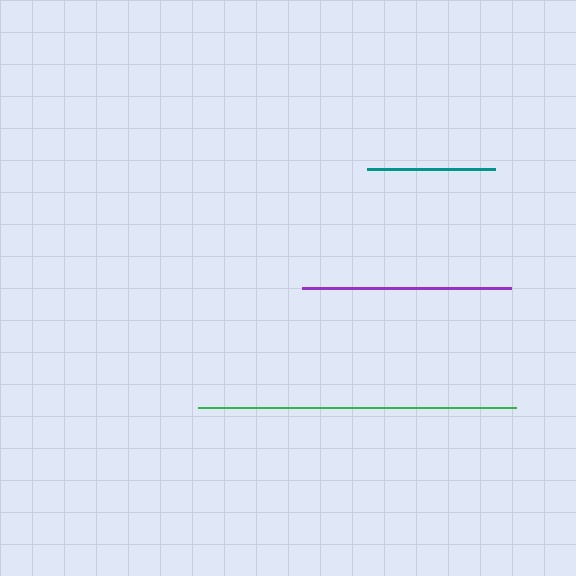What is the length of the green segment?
The green segment is approximately 318 pixels long.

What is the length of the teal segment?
The teal segment is approximately 128 pixels long.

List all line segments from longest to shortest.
From longest to shortest: green, purple, teal.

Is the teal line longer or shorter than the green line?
The green line is longer than the teal line.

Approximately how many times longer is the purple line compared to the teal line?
The purple line is approximately 1.6 times the length of the teal line.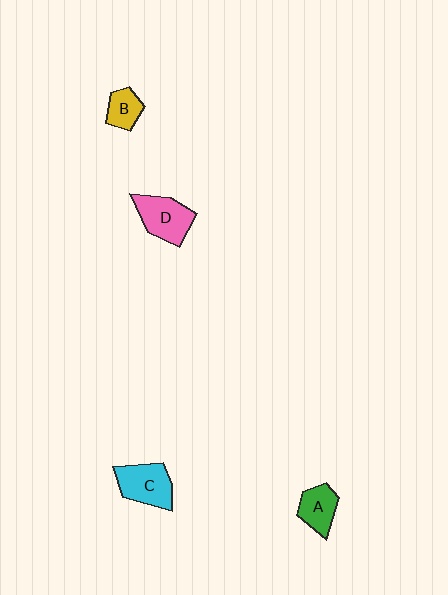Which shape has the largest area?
Shape D (pink).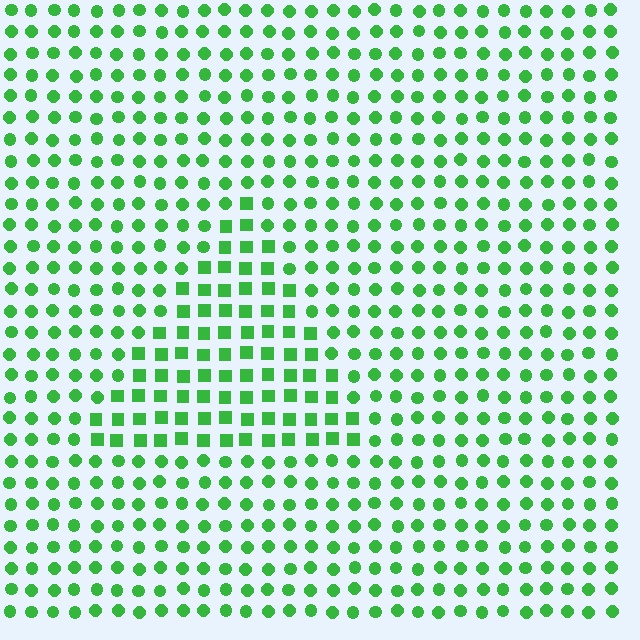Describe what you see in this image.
The image is filled with small green elements arranged in a uniform grid. A triangle-shaped region contains squares, while the surrounding area contains circles. The boundary is defined purely by the change in element shape.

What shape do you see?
I see a triangle.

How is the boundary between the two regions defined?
The boundary is defined by a change in element shape: squares inside vs. circles outside. All elements share the same color and spacing.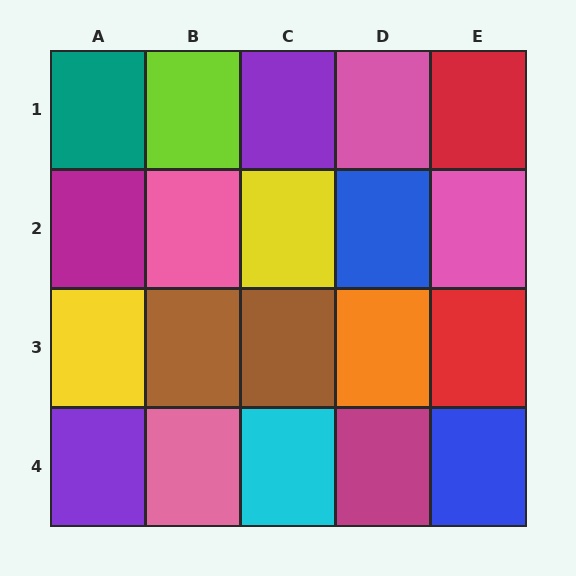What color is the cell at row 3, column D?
Orange.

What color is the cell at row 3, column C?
Brown.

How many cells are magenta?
2 cells are magenta.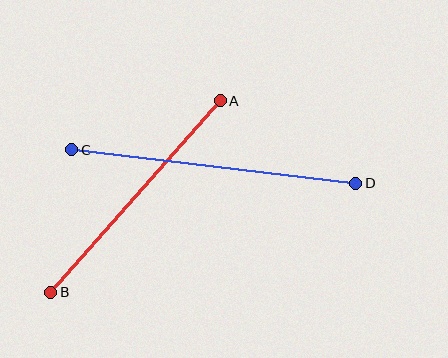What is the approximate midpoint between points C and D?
The midpoint is at approximately (214, 166) pixels.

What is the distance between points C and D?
The distance is approximately 286 pixels.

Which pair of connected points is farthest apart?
Points C and D are farthest apart.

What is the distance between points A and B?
The distance is approximately 256 pixels.